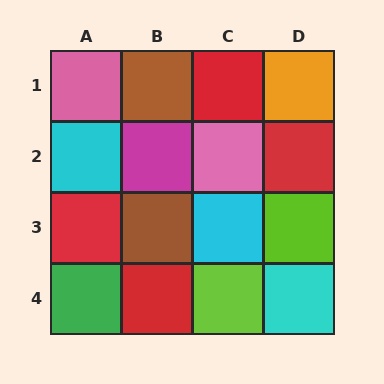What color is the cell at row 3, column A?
Red.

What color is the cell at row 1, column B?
Brown.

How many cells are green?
1 cell is green.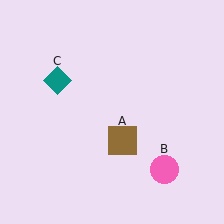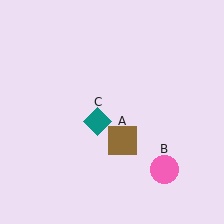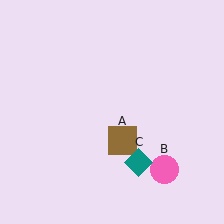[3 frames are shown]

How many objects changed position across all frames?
1 object changed position: teal diamond (object C).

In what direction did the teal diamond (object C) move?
The teal diamond (object C) moved down and to the right.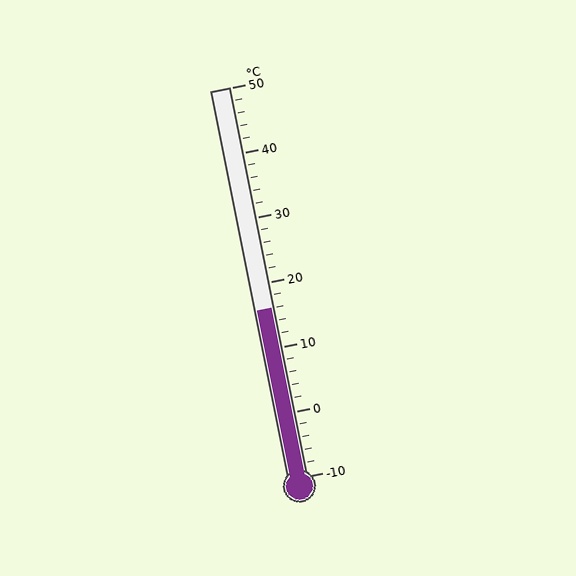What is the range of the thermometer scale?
The thermometer scale ranges from -10°C to 50°C.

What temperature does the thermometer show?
The thermometer shows approximately 16°C.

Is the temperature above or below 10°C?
The temperature is above 10°C.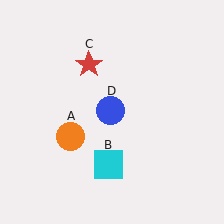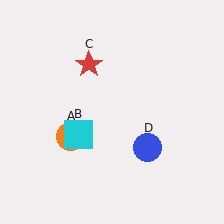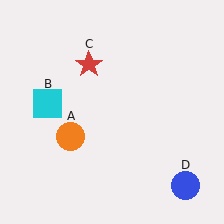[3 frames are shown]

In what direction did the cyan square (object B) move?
The cyan square (object B) moved up and to the left.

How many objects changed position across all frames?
2 objects changed position: cyan square (object B), blue circle (object D).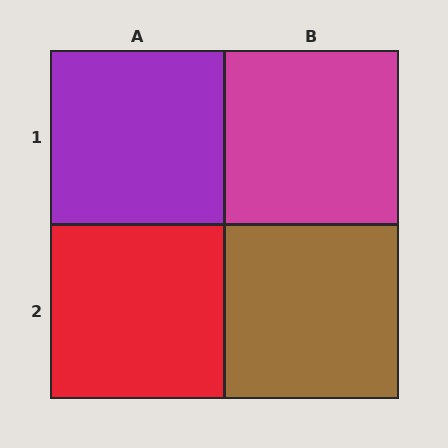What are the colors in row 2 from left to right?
Red, brown.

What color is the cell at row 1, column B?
Magenta.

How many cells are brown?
1 cell is brown.